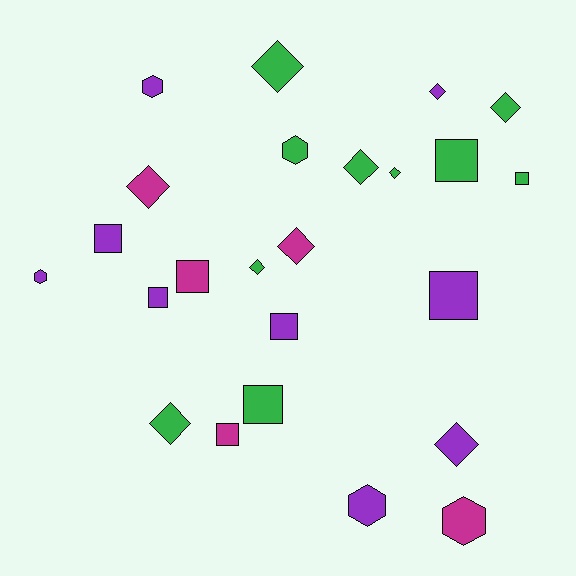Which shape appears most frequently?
Diamond, with 10 objects.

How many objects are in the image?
There are 24 objects.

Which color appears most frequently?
Green, with 10 objects.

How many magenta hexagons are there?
There is 1 magenta hexagon.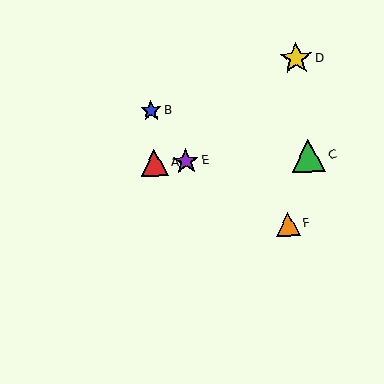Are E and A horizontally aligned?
Yes, both are at y≈161.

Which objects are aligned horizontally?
Objects A, C, E are aligned horizontally.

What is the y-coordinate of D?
Object D is at y≈59.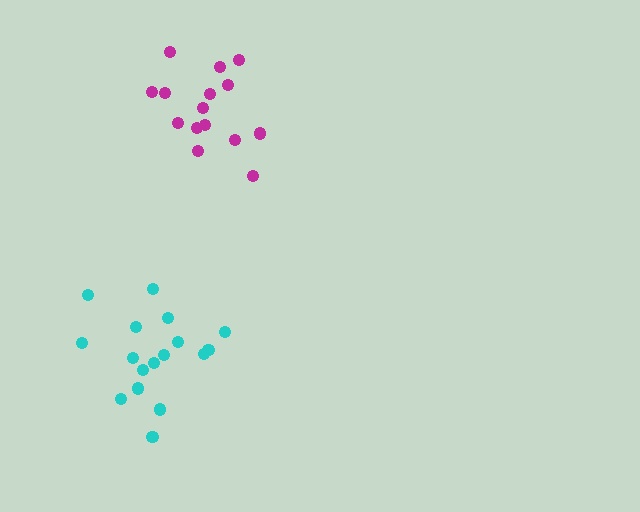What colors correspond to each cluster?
The clusters are colored: cyan, magenta.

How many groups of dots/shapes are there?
There are 2 groups.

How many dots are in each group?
Group 1: 17 dots, Group 2: 15 dots (32 total).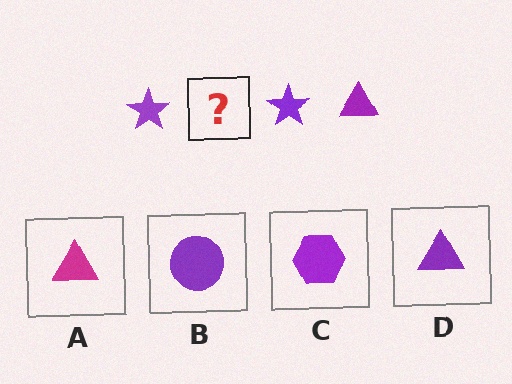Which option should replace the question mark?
Option D.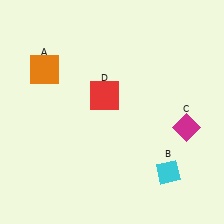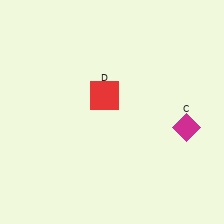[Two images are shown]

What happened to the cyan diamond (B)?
The cyan diamond (B) was removed in Image 2. It was in the bottom-right area of Image 1.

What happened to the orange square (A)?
The orange square (A) was removed in Image 2. It was in the top-left area of Image 1.